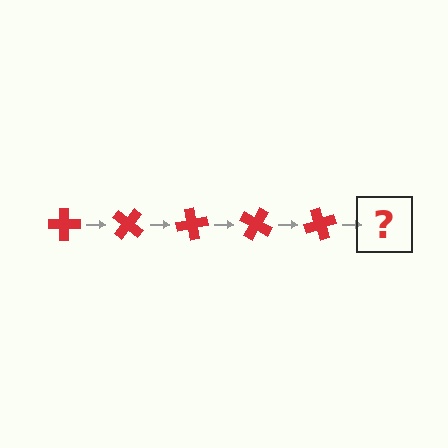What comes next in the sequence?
The next element should be a red cross rotated 200 degrees.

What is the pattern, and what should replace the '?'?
The pattern is that the cross rotates 40 degrees each step. The '?' should be a red cross rotated 200 degrees.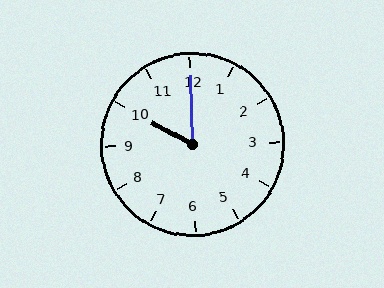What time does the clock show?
10:00.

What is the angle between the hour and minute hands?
Approximately 60 degrees.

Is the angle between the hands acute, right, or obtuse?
It is acute.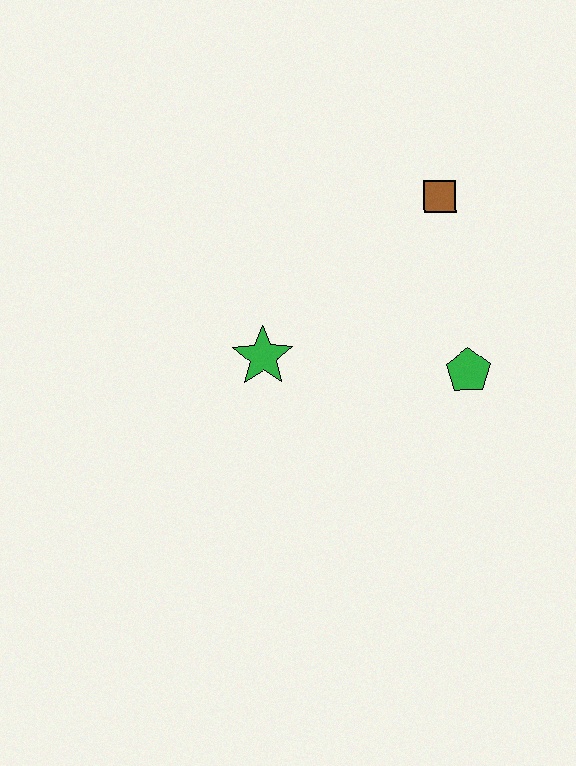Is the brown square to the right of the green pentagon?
No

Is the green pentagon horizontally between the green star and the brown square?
No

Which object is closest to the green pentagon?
The brown square is closest to the green pentagon.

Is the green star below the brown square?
Yes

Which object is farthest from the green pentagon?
The green star is farthest from the green pentagon.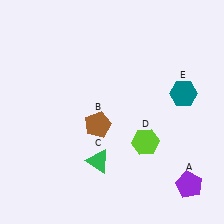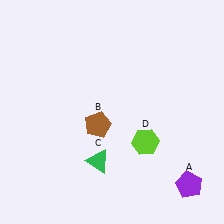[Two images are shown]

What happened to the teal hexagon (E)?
The teal hexagon (E) was removed in Image 2. It was in the top-right area of Image 1.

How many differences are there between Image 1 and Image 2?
There is 1 difference between the two images.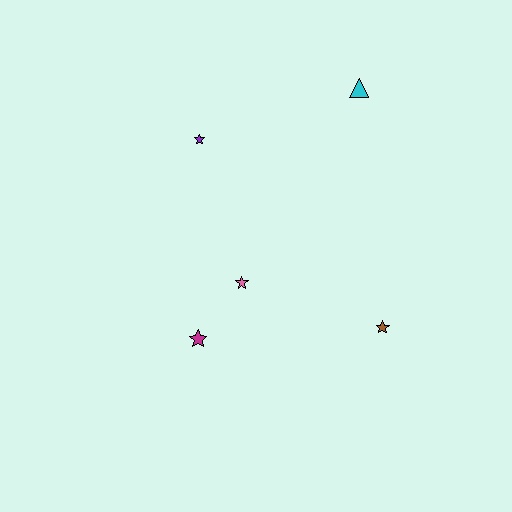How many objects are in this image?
There are 5 objects.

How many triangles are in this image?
There is 1 triangle.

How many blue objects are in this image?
There are no blue objects.